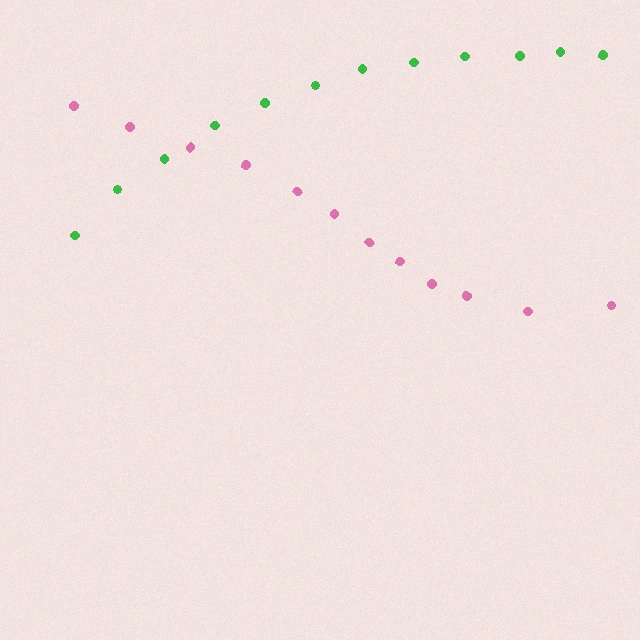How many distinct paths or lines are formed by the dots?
There are 2 distinct paths.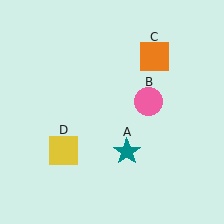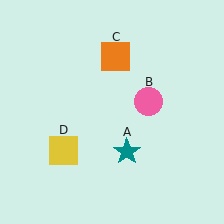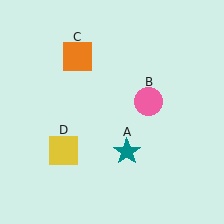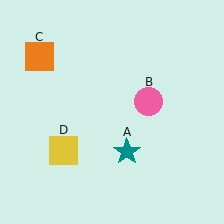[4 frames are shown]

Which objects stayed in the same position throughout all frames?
Teal star (object A) and pink circle (object B) and yellow square (object D) remained stationary.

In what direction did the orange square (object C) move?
The orange square (object C) moved left.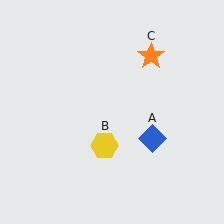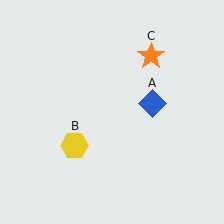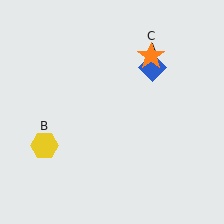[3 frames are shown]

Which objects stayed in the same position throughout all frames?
Orange star (object C) remained stationary.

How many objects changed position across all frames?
2 objects changed position: blue diamond (object A), yellow hexagon (object B).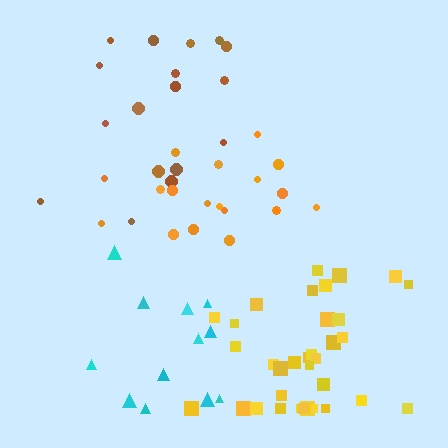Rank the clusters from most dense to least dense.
yellow, orange, brown, cyan.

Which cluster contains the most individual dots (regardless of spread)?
Yellow (35).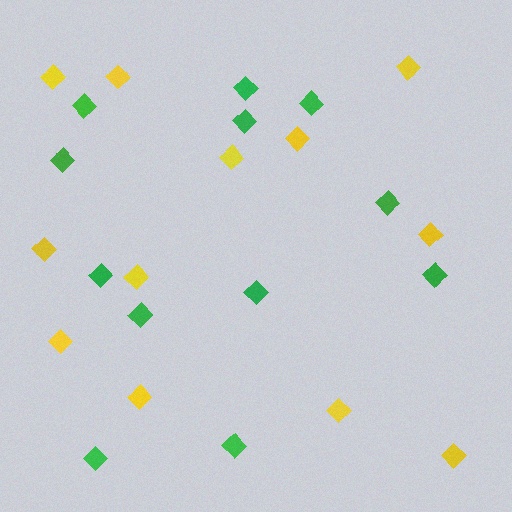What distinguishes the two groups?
There are 2 groups: one group of yellow diamonds (12) and one group of green diamonds (12).